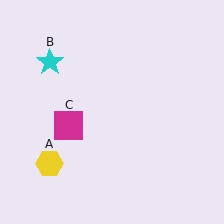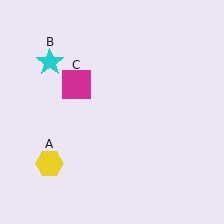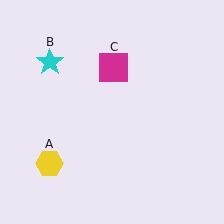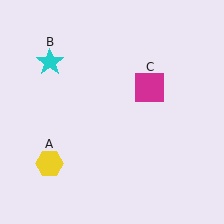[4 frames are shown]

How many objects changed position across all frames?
1 object changed position: magenta square (object C).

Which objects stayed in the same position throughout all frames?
Yellow hexagon (object A) and cyan star (object B) remained stationary.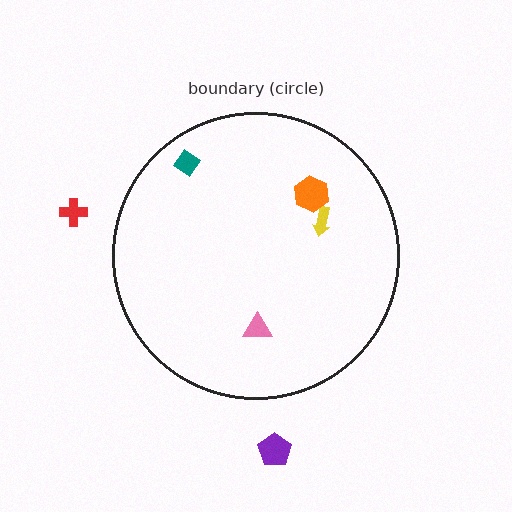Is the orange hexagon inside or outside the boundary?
Inside.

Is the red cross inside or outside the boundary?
Outside.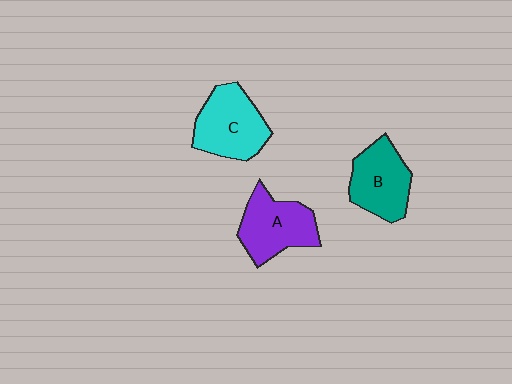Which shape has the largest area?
Shape C (cyan).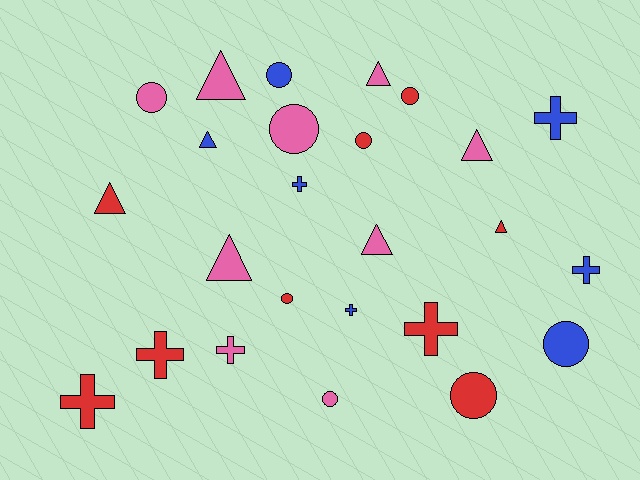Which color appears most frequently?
Pink, with 9 objects.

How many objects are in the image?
There are 25 objects.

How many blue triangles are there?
There is 1 blue triangle.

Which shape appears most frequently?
Circle, with 9 objects.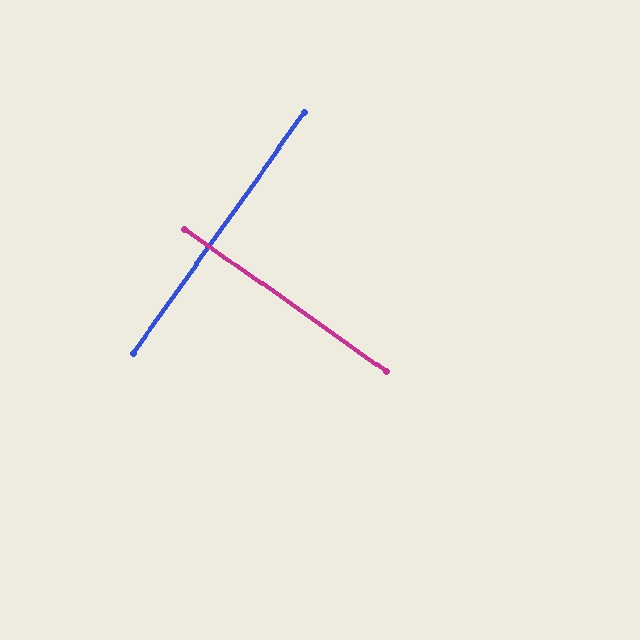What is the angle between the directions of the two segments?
Approximately 90 degrees.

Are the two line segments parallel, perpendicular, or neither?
Perpendicular — they meet at approximately 90°.